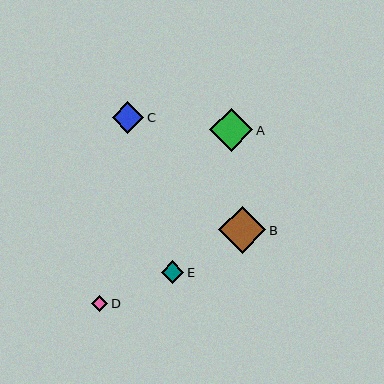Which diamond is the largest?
Diamond B is the largest with a size of approximately 47 pixels.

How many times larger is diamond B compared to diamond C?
Diamond B is approximately 1.5 times the size of diamond C.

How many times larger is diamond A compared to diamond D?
Diamond A is approximately 2.7 times the size of diamond D.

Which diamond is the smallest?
Diamond D is the smallest with a size of approximately 16 pixels.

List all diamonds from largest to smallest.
From largest to smallest: B, A, C, E, D.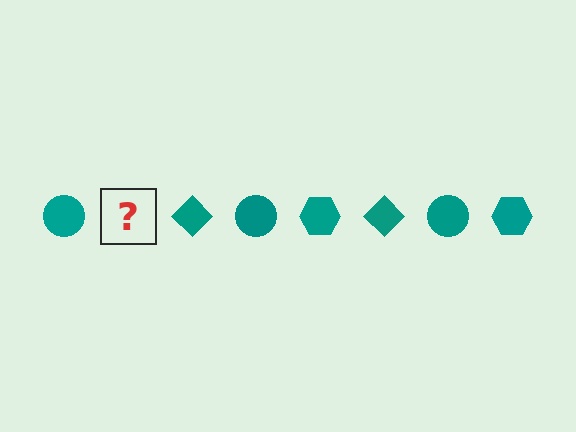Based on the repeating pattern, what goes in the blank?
The blank should be a teal hexagon.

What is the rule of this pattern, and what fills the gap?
The rule is that the pattern cycles through circle, hexagon, diamond shapes in teal. The gap should be filled with a teal hexagon.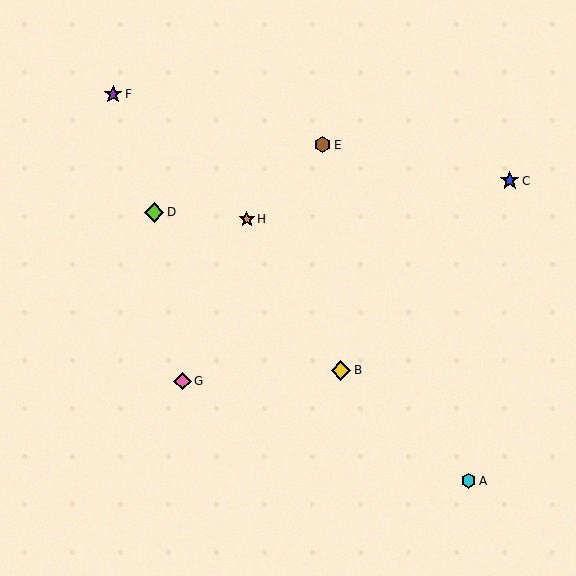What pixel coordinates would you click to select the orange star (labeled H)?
Click at (247, 219) to select the orange star H.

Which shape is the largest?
The lime diamond (labeled D) is the largest.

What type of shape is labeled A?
Shape A is a cyan hexagon.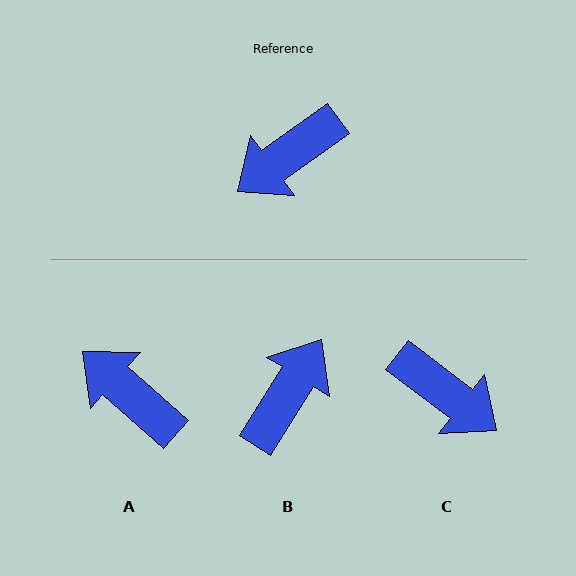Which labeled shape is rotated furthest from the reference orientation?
B, about 158 degrees away.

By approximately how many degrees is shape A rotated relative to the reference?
Approximately 78 degrees clockwise.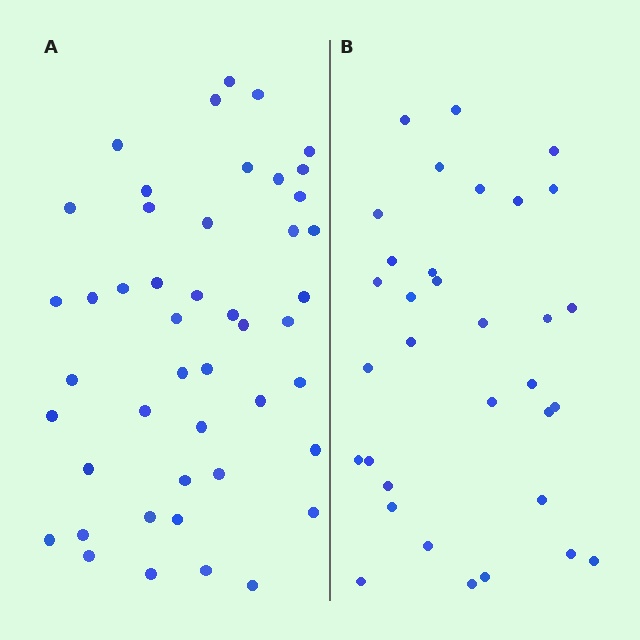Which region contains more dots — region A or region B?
Region A (the left region) has more dots.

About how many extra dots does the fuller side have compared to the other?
Region A has approximately 15 more dots than region B.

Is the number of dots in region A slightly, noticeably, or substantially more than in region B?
Region A has noticeably more, but not dramatically so. The ratio is roughly 1.4 to 1.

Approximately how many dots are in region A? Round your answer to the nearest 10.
About 50 dots. (The exact count is 46, which rounds to 50.)